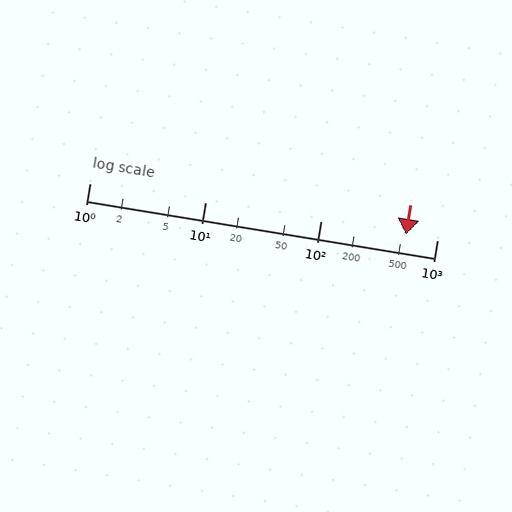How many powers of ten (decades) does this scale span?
The scale spans 3 decades, from 1 to 1000.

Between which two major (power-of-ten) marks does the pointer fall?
The pointer is between 100 and 1000.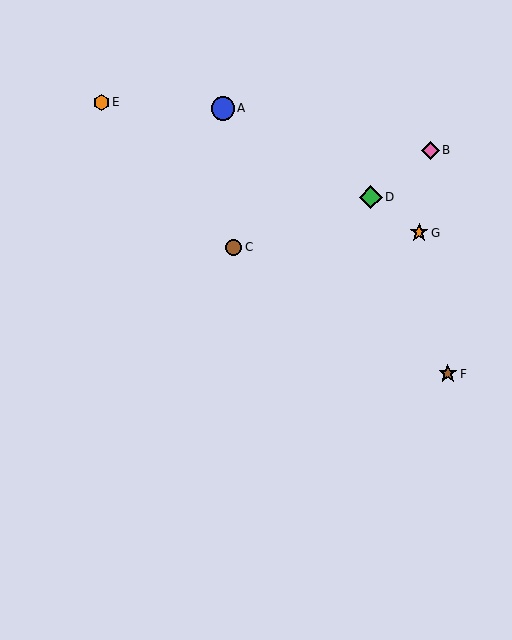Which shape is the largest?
The blue circle (labeled A) is the largest.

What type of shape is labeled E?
Shape E is an orange hexagon.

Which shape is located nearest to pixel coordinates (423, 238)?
The orange star (labeled G) at (419, 233) is nearest to that location.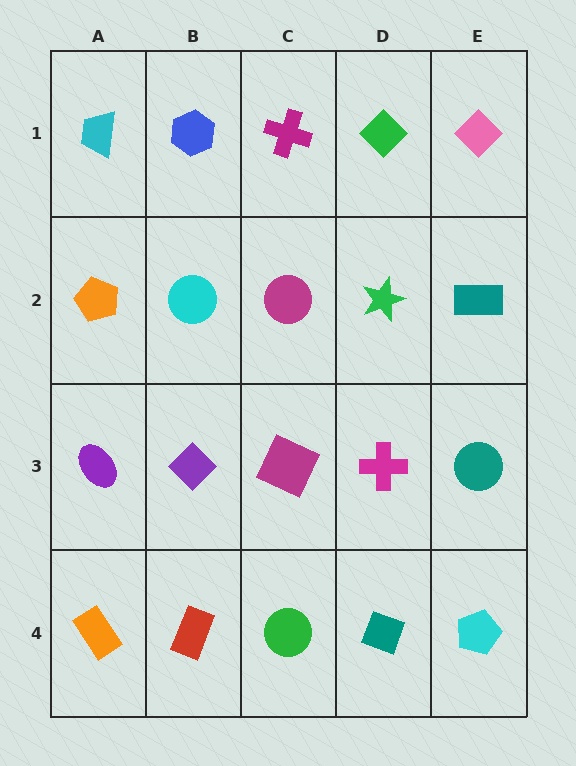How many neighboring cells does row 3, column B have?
4.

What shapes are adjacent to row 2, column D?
A green diamond (row 1, column D), a magenta cross (row 3, column D), a magenta circle (row 2, column C), a teal rectangle (row 2, column E).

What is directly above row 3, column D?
A green star.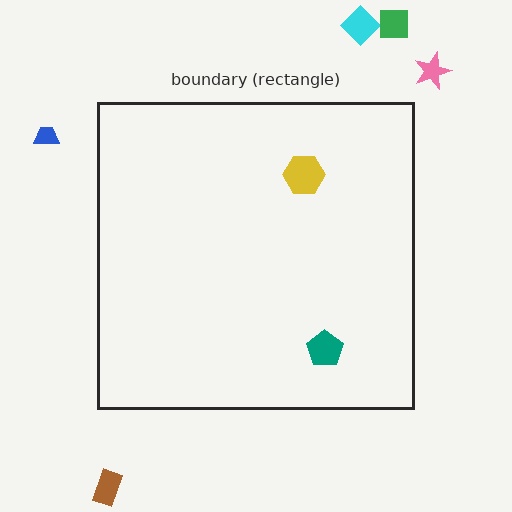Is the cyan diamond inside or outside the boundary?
Outside.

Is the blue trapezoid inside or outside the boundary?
Outside.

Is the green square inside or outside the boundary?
Outside.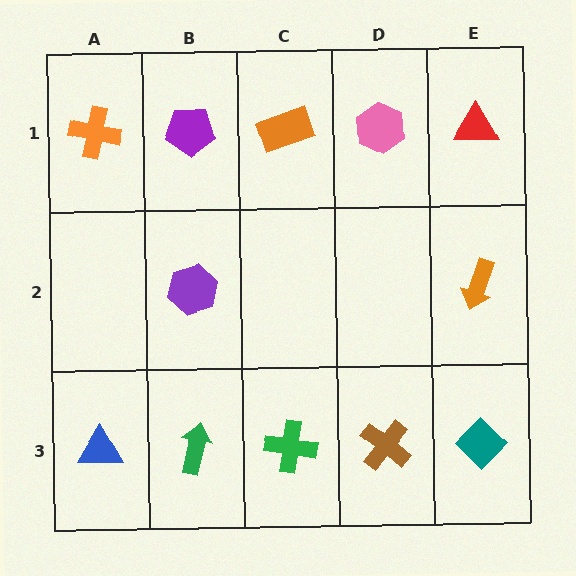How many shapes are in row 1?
5 shapes.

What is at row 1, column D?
A pink hexagon.